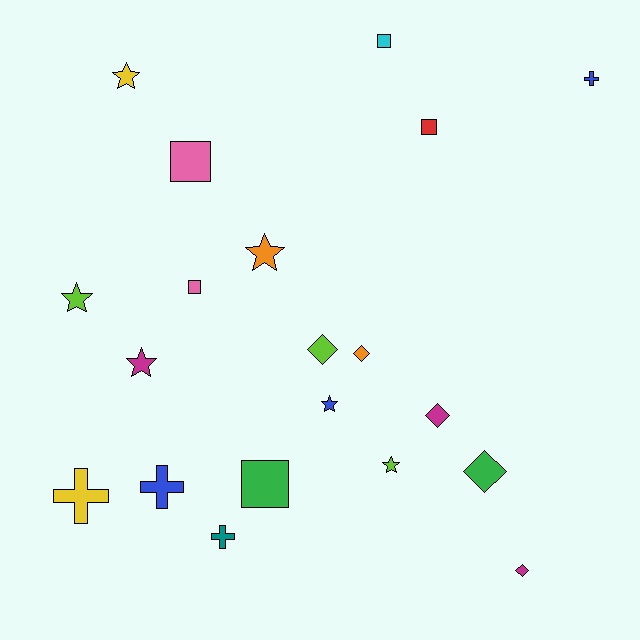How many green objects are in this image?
There are 2 green objects.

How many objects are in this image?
There are 20 objects.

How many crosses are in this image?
There are 4 crosses.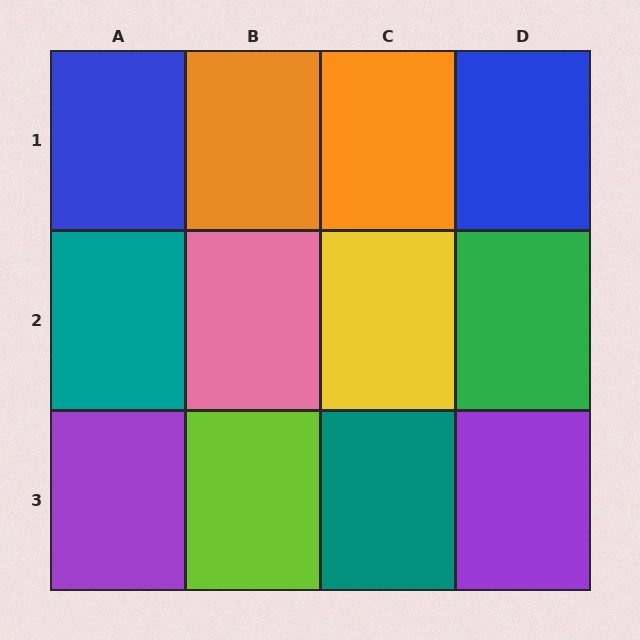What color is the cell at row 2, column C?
Yellow.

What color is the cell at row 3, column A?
Purple.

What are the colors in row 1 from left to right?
Blue, orange, orange, blue.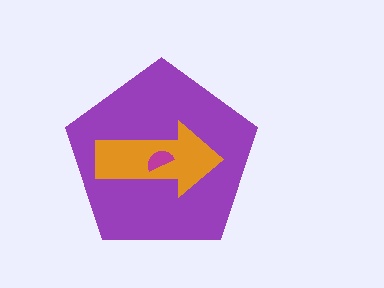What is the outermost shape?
The purple pentagon.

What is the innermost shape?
The magenta semicircle.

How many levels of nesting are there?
3.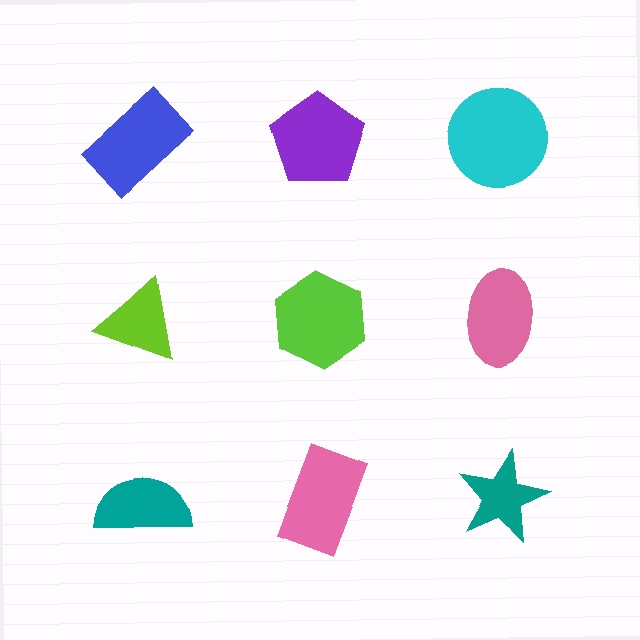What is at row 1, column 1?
A blue rectangle.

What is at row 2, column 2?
A lime hexagon.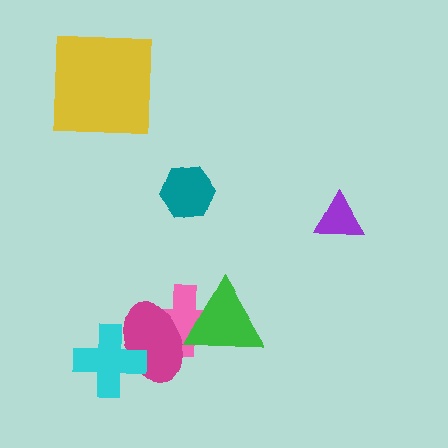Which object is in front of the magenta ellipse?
The cyan cross is in front of the magenta ellipse.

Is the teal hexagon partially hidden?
No, no other shape covers it.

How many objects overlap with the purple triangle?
0 objects overlap with the purple triangle.